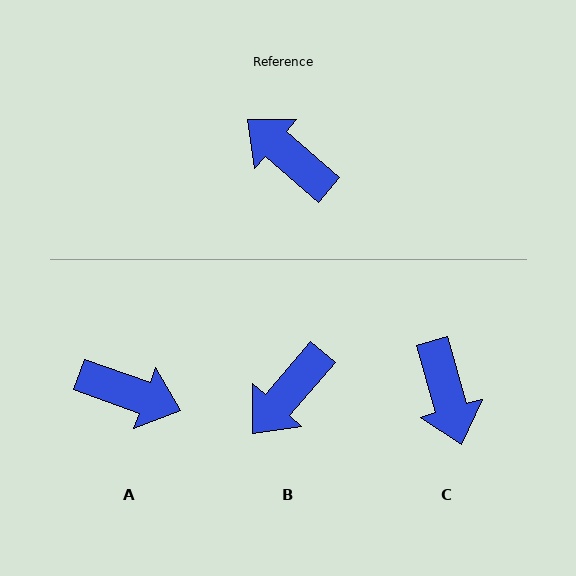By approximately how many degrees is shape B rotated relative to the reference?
Approximately 90 degrees counter-clockwise.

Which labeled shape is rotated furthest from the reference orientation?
A, about 159 degrees away.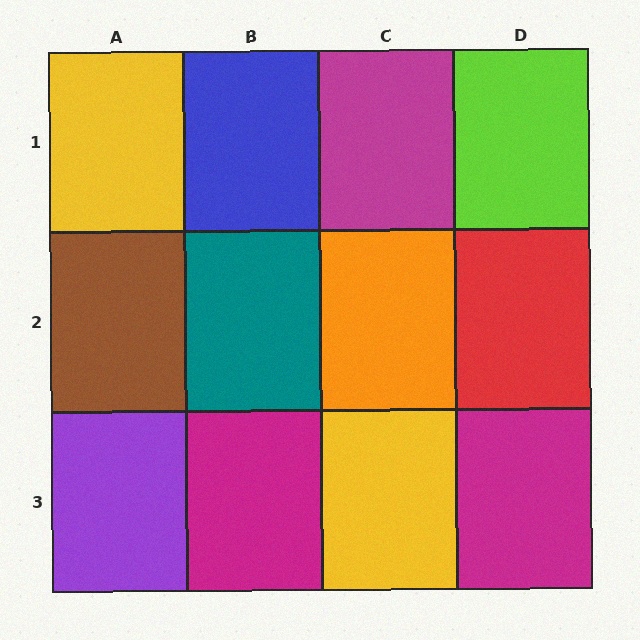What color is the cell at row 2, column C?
Orange.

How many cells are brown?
1 cell is brown.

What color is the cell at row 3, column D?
Magenta.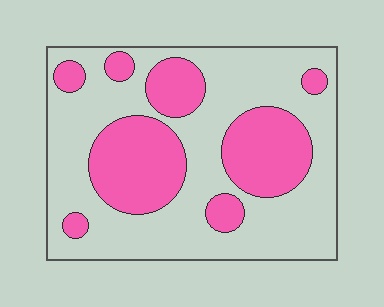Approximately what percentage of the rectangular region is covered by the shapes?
Approximately 35%.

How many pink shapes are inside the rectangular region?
8.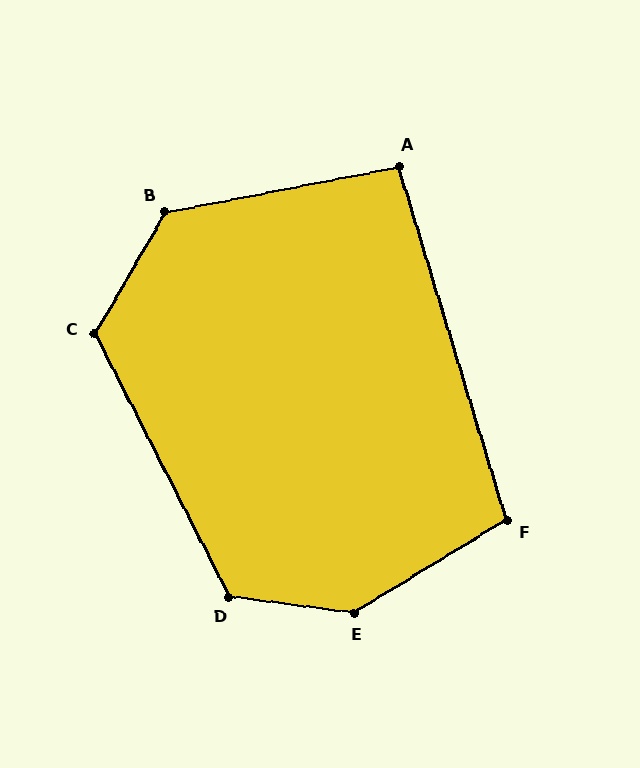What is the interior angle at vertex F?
Approximately 104 degrees (obtuse).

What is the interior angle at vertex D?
Approximately 125 degrees (obtuse).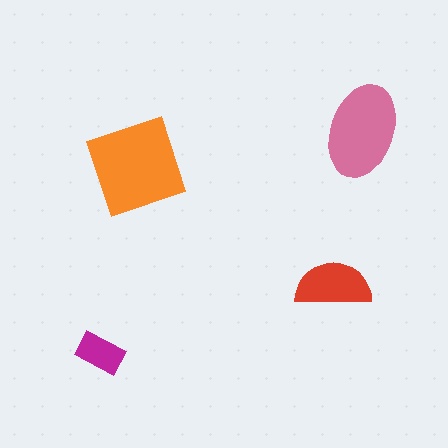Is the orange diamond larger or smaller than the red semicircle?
Larger.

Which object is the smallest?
The magenta rectangle.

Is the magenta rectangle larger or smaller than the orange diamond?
Smaller.